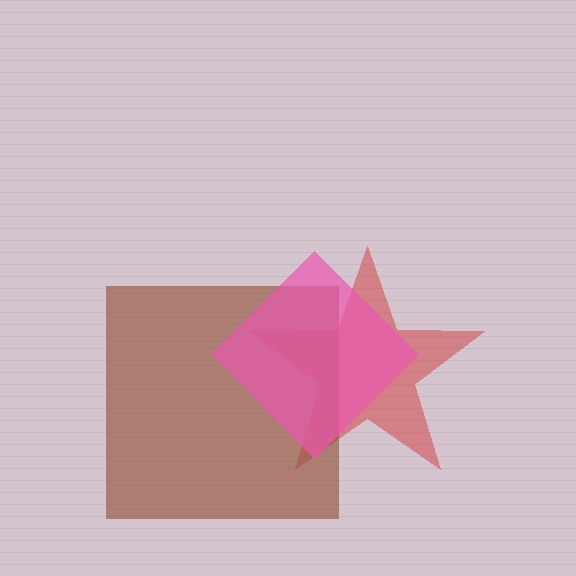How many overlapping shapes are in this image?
There are 3 overlapping shapes in the image.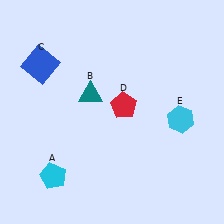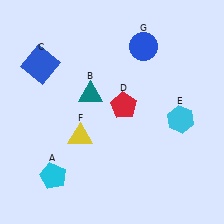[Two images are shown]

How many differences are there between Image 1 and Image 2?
There are 2 differences between the two images.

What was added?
A yellow triangle (F), a blue circle (G) were added in Image 2.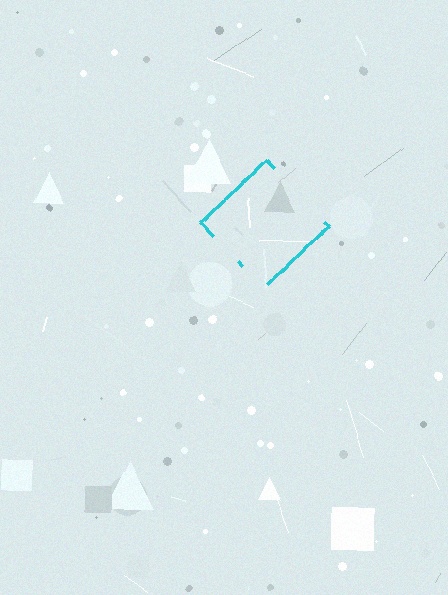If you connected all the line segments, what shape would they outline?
They would outline a diamond.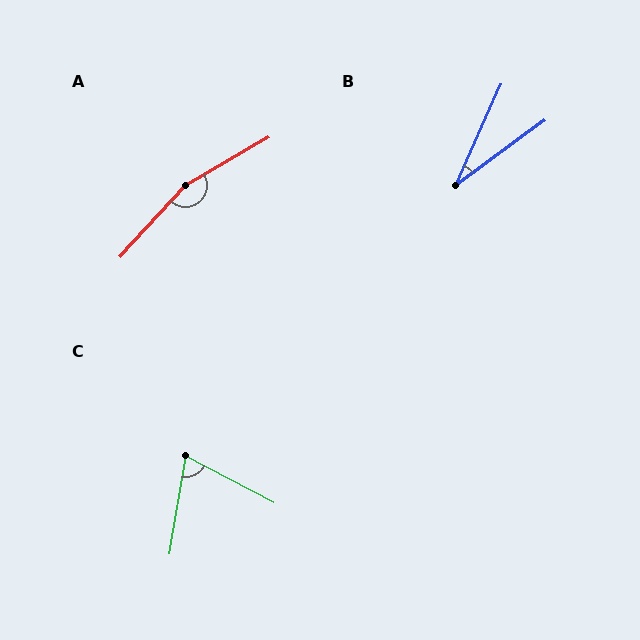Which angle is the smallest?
B, at approximately 30 degrees.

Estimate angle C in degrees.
Approximately 72 degrees.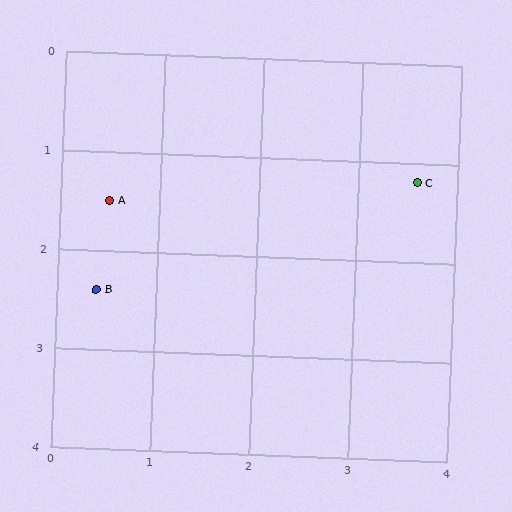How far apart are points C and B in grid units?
Points C and B are about 3.4 grid units apart.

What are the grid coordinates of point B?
Point B is at approximately (0.4, 2.4).